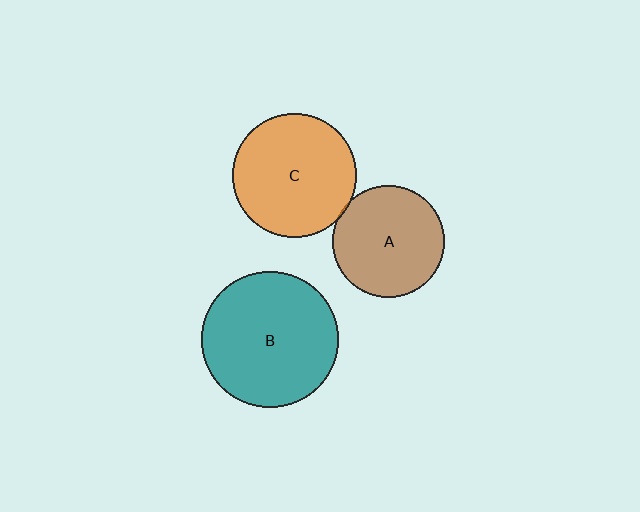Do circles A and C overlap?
Yes.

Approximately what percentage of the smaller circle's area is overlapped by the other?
Approximately 5%.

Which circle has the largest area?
Circle B (teal).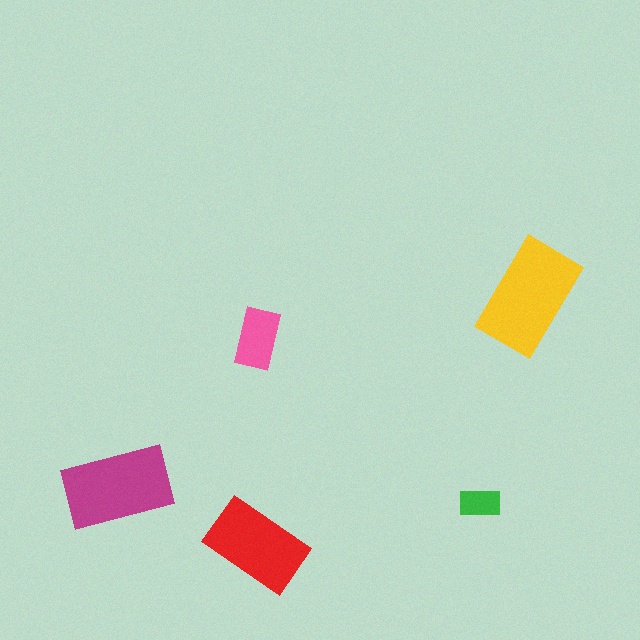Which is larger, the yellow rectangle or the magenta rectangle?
The yellow one.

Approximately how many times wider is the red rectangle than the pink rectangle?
About 1.5 times wider.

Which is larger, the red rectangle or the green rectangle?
The red one.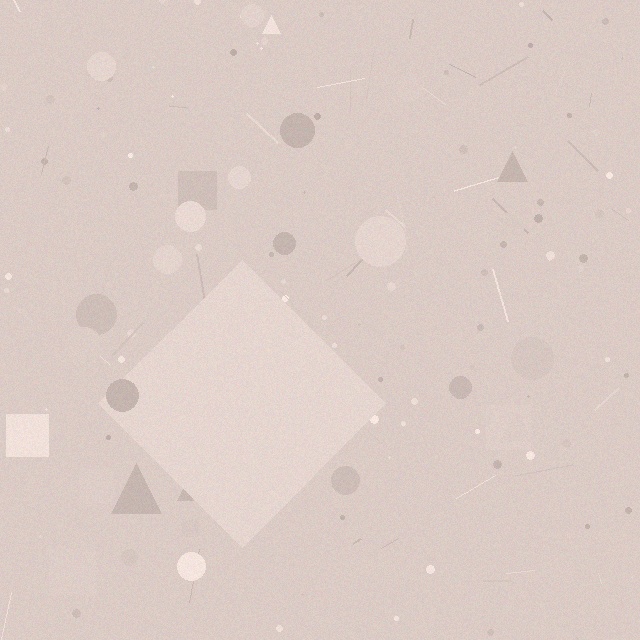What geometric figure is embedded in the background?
A diamond is embedded in the background.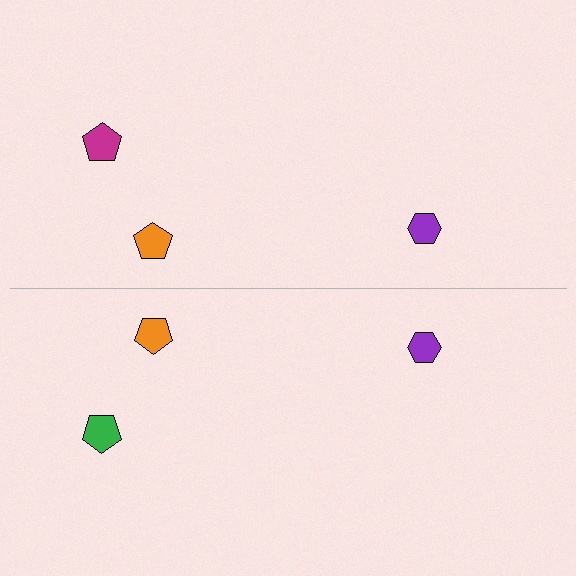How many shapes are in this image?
There are 6 shapes in this image.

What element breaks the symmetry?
The green pentagon on the bottom side breaks the symmetry — its mirror counterpart is magenta.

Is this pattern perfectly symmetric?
No, the pattern is not perfectly symmetric. The green pentagon on the bottom side breaks the symmetry — its mirror counterpart is magenta.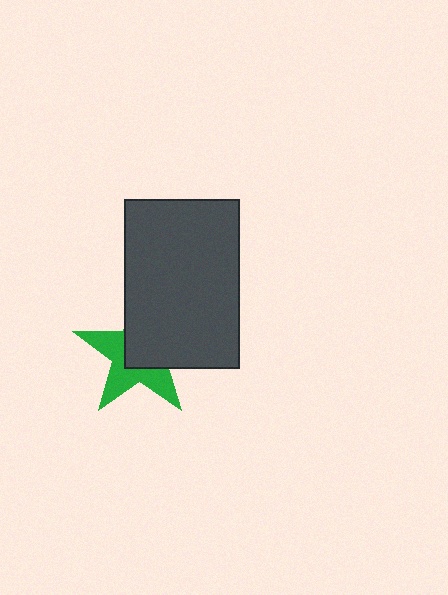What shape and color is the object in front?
The object in front is a dark gray rectangle.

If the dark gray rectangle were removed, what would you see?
You would see the complete green star.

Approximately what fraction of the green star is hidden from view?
Roughly 53% of the green star is hidden behind the dark gray rectangle.